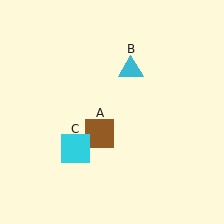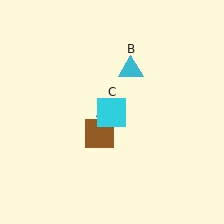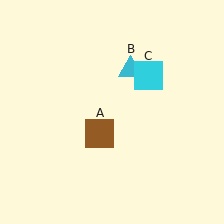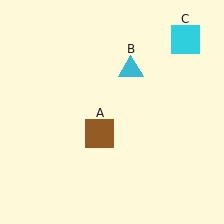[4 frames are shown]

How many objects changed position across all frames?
1 object changed position: cyan square (object C).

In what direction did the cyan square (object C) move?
The cyan square (object C) moved up and to the right.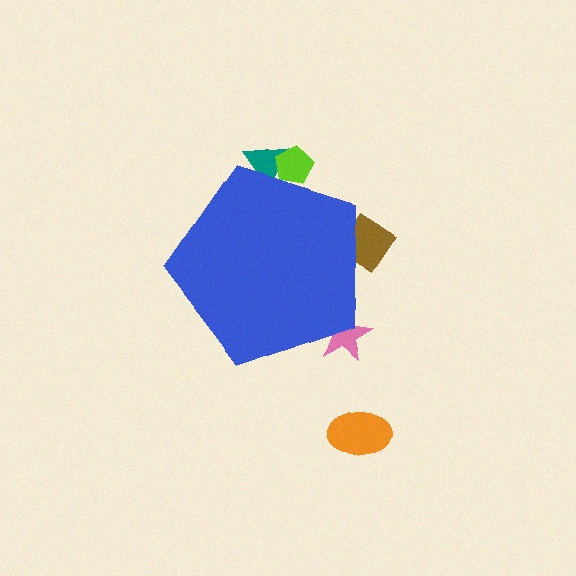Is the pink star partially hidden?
Yes, the pink star is partially hidden behind the blue pentagon.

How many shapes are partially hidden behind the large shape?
4 shapes are partially hidden.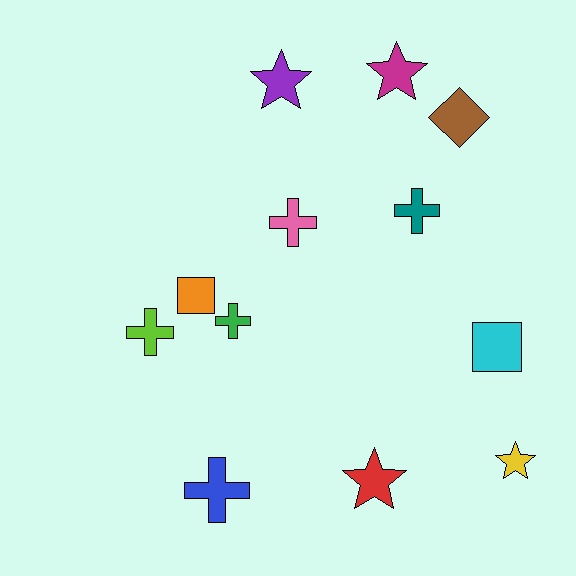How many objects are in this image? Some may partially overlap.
There are 12 objects.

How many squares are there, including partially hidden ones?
There are 2 squares.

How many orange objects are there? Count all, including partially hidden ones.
There is 1 orange object.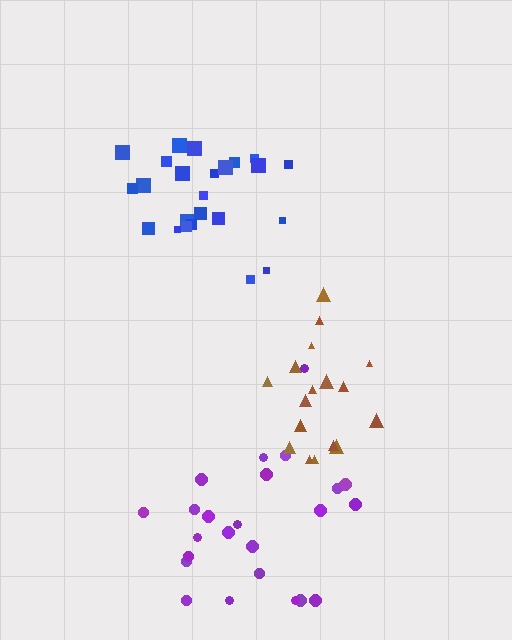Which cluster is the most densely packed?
Brown.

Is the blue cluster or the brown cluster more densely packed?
Brown.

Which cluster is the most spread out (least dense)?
Purple.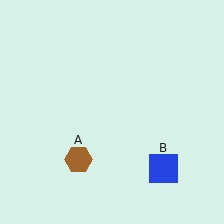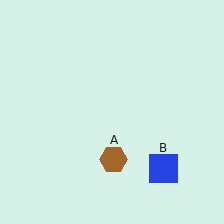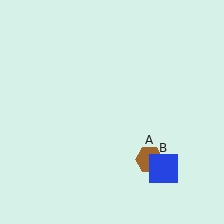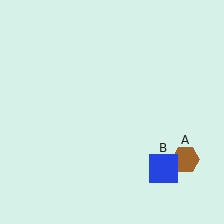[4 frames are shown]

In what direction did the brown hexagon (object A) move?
The brown hexagon (object A) moved right.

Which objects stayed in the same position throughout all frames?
Blue square (object B) remained stationary.